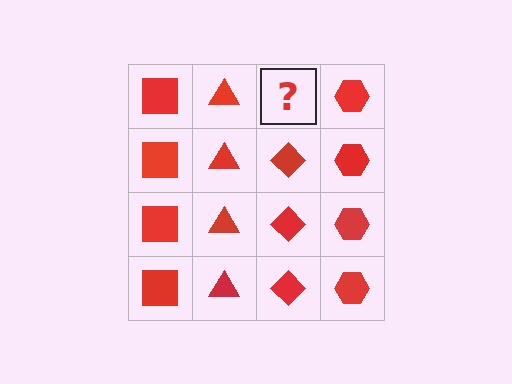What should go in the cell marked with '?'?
The missing cell should contain a red diamond.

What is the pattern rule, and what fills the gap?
The rule is that each column has a consistent shape. The gap should be filled with a red diamond.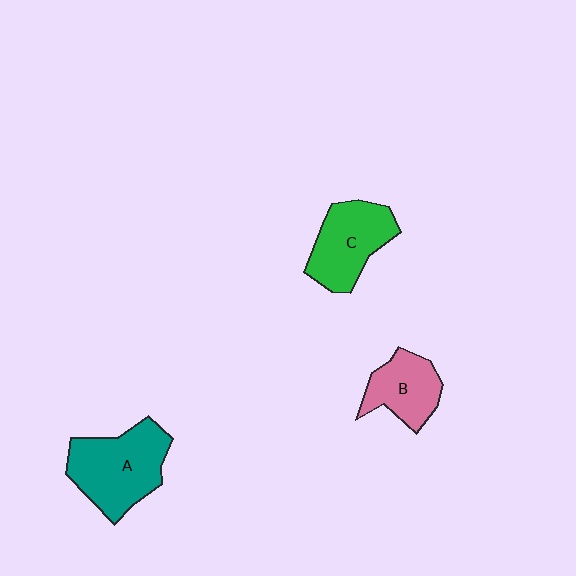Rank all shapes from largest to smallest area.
From largest to smallest: A (teal), C (green), B (pink).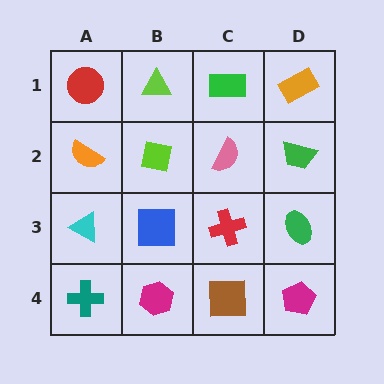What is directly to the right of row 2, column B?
A pink semicircle.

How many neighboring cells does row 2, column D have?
3.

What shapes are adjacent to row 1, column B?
A lime square (row 2, column B), a red circle (row 1, column A), a green rectangle (row 1, column C).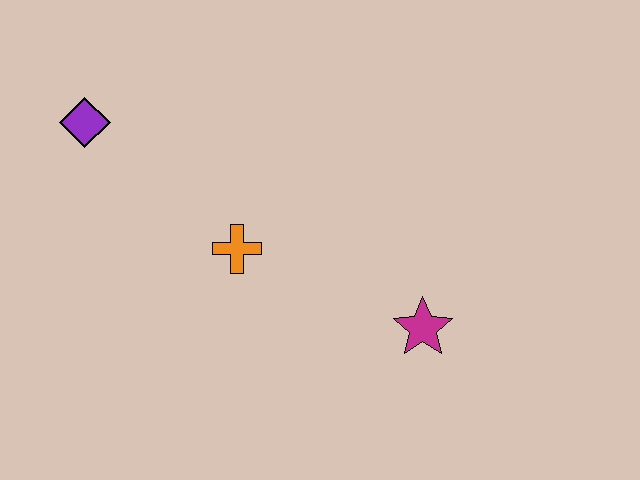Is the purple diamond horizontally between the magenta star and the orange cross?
No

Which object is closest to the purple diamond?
The orange cross is closest to the purple diamond.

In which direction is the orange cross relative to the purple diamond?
The orange cross is to the right of the purple diamond.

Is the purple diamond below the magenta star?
No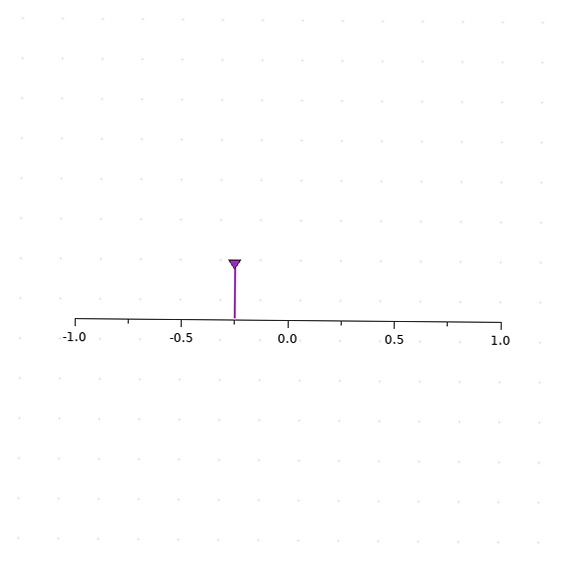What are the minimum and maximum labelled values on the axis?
The axis runs from -1.0 to 1.0.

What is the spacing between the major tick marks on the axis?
The major ticks are spaced 0.5 apart.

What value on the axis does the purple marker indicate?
The marker indicates approximately -0.25.